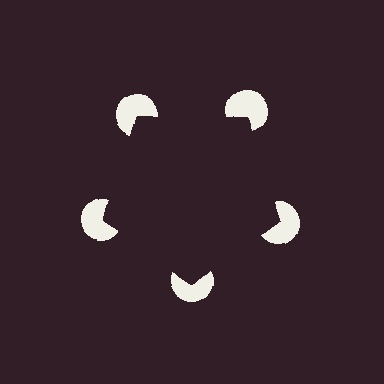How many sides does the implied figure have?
5 sides.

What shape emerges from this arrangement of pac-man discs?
An illusory pentagon — its edges are inferred from the aligned wedge cuts in the pac-man discs, not physically drawn.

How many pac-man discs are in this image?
There are 5 — one at each vertex of the illusory pentagon.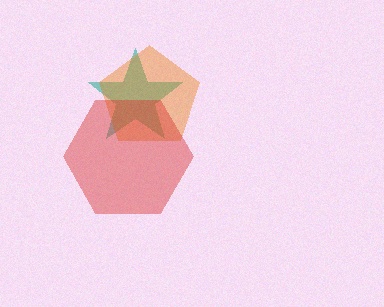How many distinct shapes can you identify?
There are 3 distinct shapes: a teal star, an orange pentagon, a red hexagon.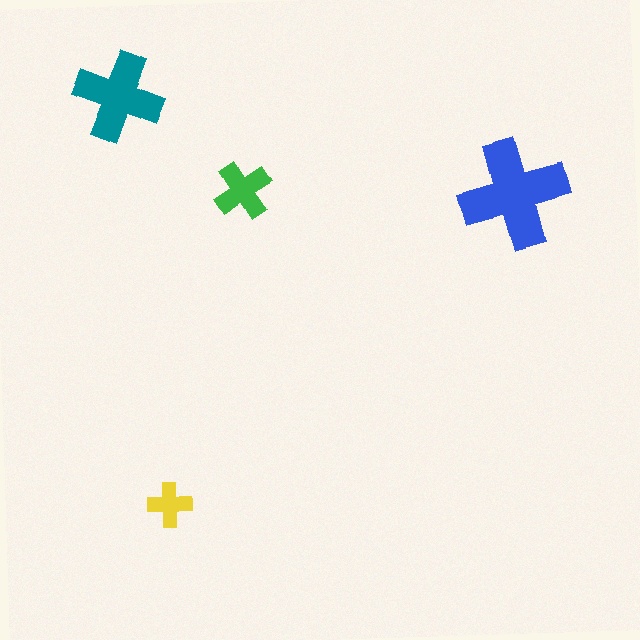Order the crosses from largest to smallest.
the blue one, the teal one, the green one, the yellow one.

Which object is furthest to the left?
The teal cross is leftmost.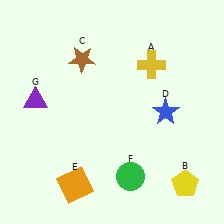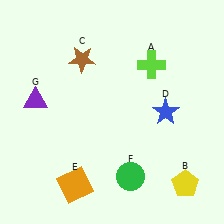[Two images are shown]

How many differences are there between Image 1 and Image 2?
There is 1 difference between the two images.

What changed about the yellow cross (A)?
In Image 1, A is yellow. In Image 2, it changed to lime.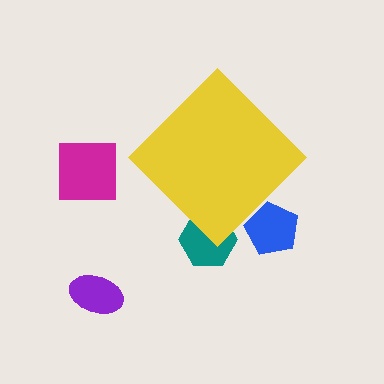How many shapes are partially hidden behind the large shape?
2 shapes are partially hidden.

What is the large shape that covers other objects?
A yellow diamond.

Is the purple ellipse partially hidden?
No, the purple ellipse is fully visible.